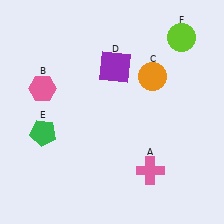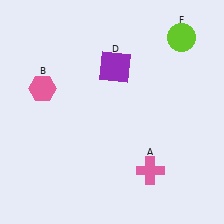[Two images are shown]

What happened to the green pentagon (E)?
The green pentagon (E) was removed in Image 2. It was in the bottom-left area of Image 1.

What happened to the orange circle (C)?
The orange circle (C) was removed in Image 2. It was in the top-right area of Image 1.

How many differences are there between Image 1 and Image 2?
There are 2 differences between the two images.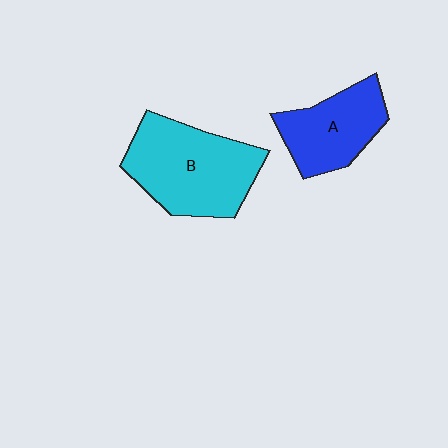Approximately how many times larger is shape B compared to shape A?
Approximately 1.5 times.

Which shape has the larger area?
Shape B (cyan).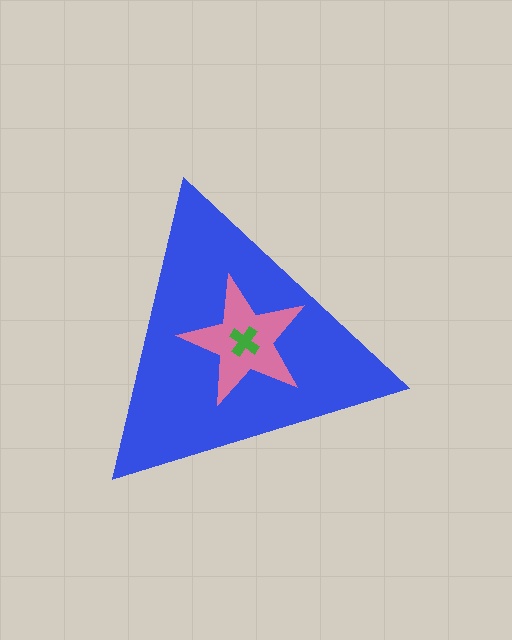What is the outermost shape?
The blue triangle.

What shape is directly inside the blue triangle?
The pink star.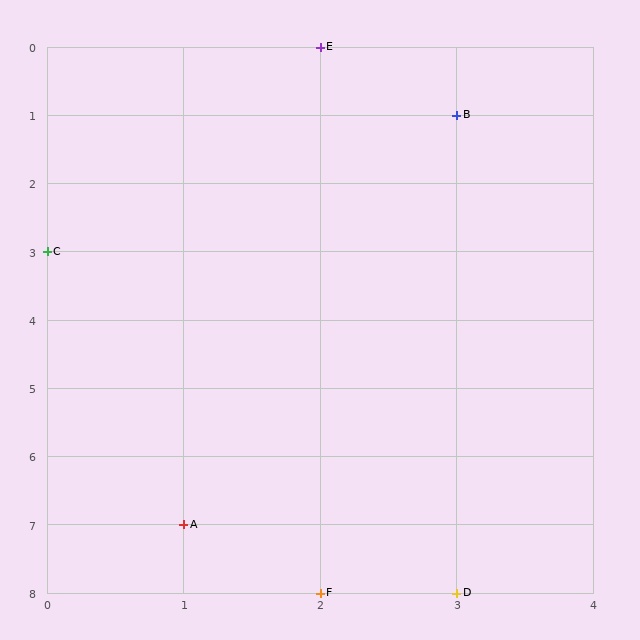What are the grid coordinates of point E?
Point E is at grid coordinates (2, 0).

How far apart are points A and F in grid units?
Points A and F are 1 column and 1 row apart (about 1.4 grid units diagonally).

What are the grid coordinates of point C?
Point C is at grid coordinates (0, 3).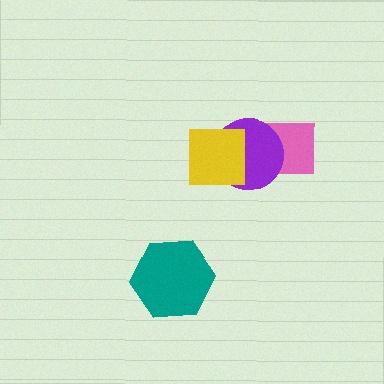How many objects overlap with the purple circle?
2 objects overlap with the purple circle.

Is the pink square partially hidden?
Yes, it is partially covered by another shape.